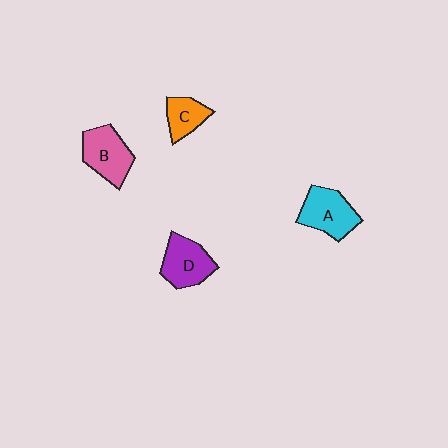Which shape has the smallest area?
Shape C (orange).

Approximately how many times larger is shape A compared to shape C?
Approximately 1.6 times.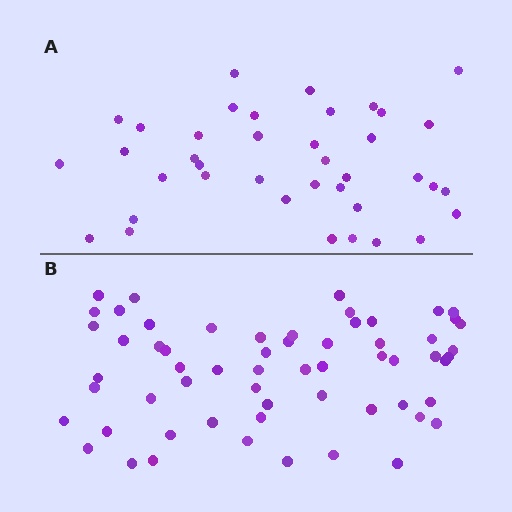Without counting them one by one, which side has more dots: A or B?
Region B (the bottom region) has more dots.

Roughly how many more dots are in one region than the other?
Region B has approximately 20 more dots than region A.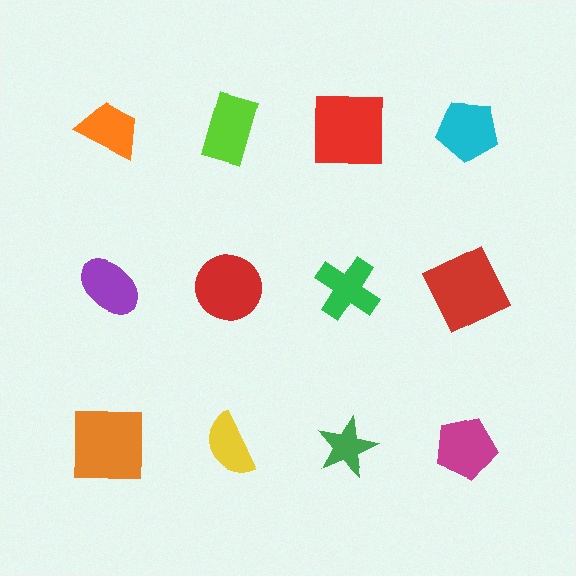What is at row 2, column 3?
A green cross.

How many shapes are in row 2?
4 shapes.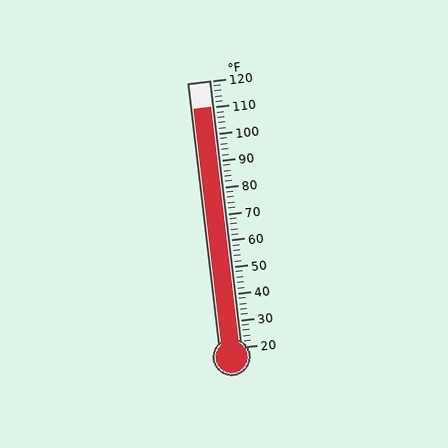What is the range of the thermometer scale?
The thermometer scale ranges from 20°F to 120°F.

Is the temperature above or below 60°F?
The temperature is above 60°F.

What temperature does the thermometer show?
The thermometer shows approximately 110°F.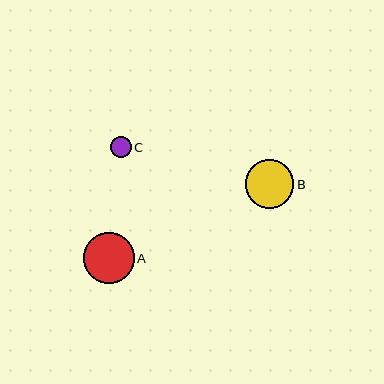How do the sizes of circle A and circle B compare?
Circle A and circle B are approximately the same size.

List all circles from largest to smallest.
From largest to smallest: A, B, C.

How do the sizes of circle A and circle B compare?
Circle A and circle B are approximately the same size.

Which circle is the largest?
Circle A is the largest with a size of approximately 51 pixels.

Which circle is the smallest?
Circle C is the smallest with a size of approximately 20 pixels.